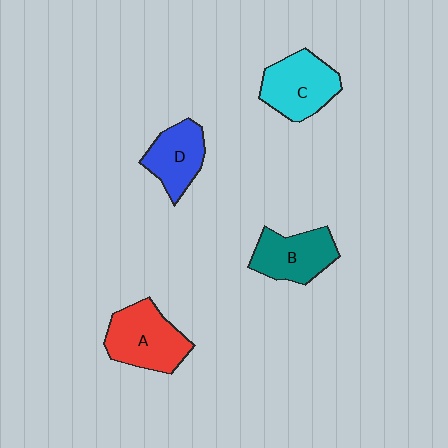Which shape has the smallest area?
Shape D (blue).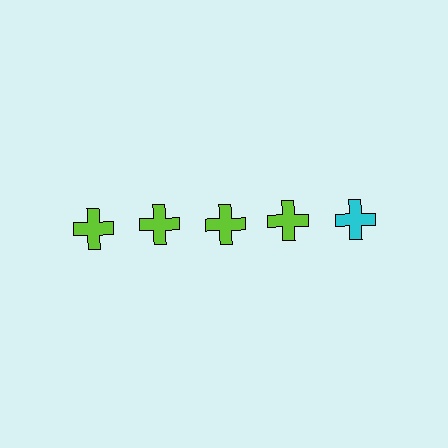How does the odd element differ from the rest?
It has a different color: cyan instead of lime.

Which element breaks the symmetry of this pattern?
The cyan cross in the top row, rightmost column breaks the symmetry. All other shapes are lime crosses.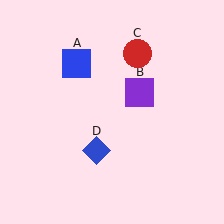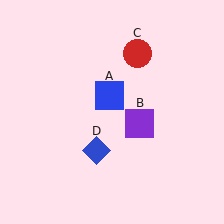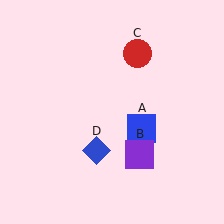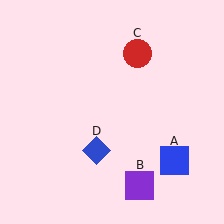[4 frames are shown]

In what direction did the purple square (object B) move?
The purple square (object B) moved down.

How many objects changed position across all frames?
2 objects changed position: blue square (object A), purple square (object B).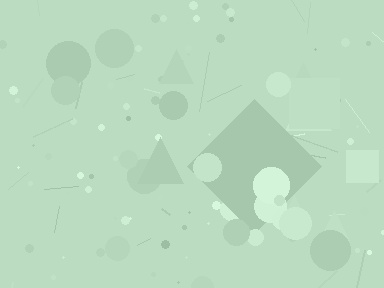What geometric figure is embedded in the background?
A diamond is embedded in the background.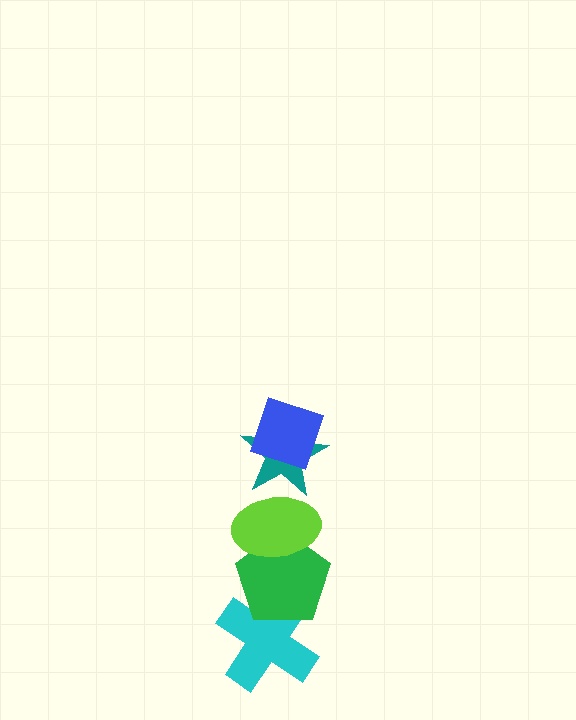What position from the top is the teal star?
The teal star is 2nd from the top.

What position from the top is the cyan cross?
The cyan cross is 5th from the top.